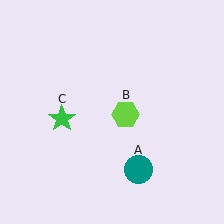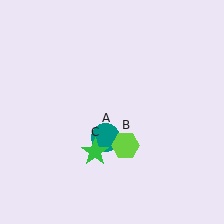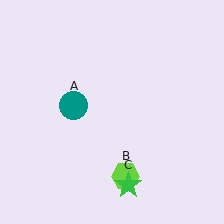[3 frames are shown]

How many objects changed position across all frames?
3 objects changed position: teal circle (object A), lime hexagon (object B), green star (object C).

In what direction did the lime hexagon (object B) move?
The lime hexagon (object B) moved down.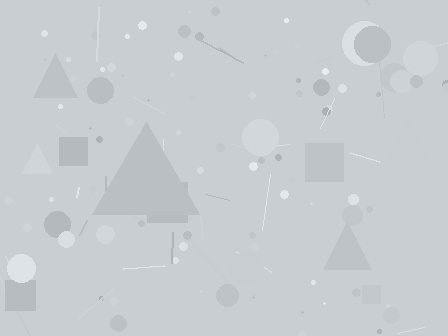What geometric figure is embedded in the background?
A triangle is embedded in the background.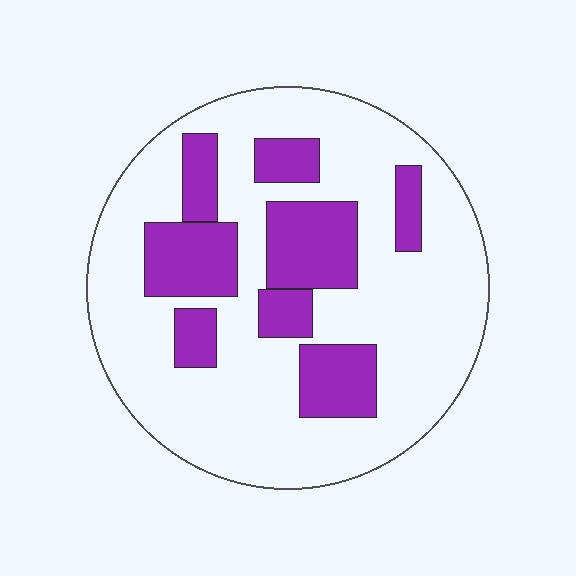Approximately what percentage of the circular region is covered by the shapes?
Approximately 25%.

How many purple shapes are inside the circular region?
8.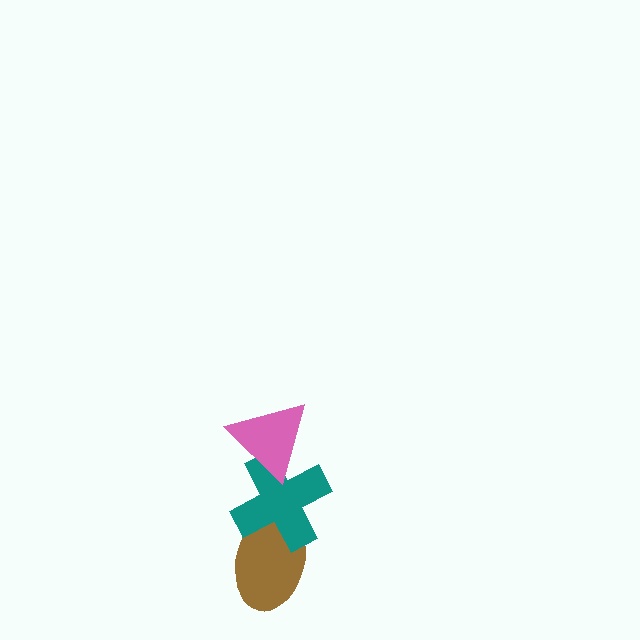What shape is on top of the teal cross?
The pink triangle is on top of the teal cross.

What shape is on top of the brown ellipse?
The teal cross is on top of the brown ellipse.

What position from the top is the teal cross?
The teal cross is 2nd from the top.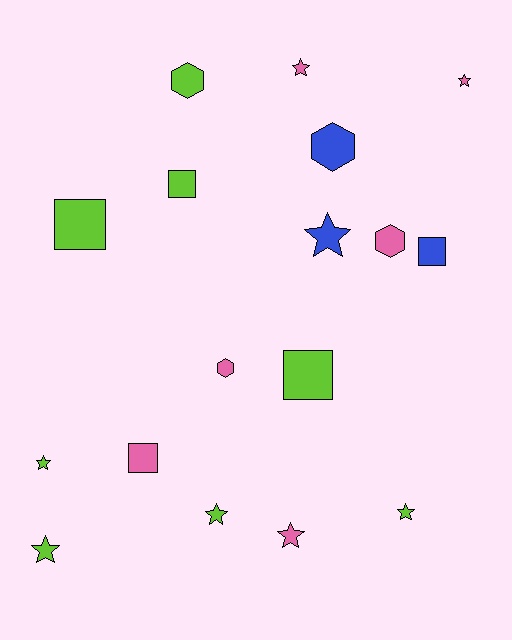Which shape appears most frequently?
Star, with 8 objects.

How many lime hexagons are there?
There is 1 lime hexagon.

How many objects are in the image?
There are 17 objects.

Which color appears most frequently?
Lime, with 8 objects.